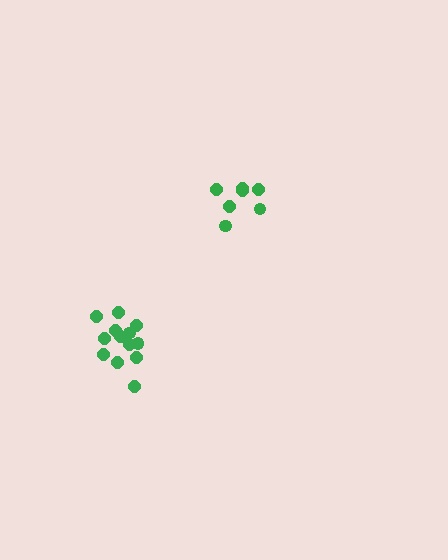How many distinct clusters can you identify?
There are 2 distinct clusters.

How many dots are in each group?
Group 1: 7 dots, Group 2: 13 dots (20 total).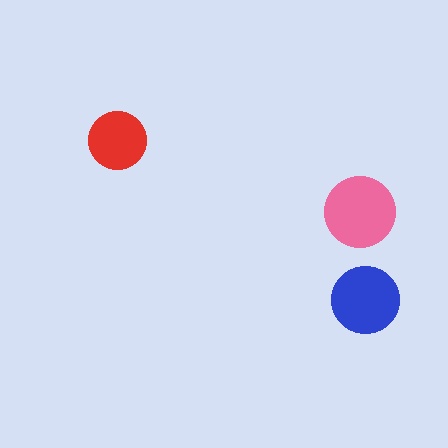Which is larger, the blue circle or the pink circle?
The pink one.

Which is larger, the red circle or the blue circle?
The blue one.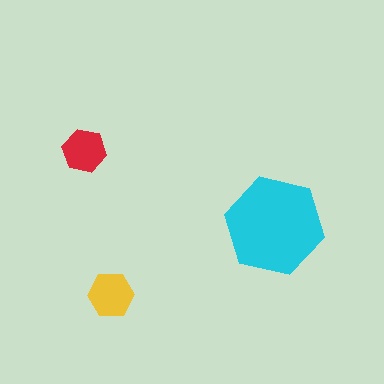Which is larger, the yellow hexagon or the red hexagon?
The yellow one.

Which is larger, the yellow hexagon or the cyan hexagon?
The cyan one.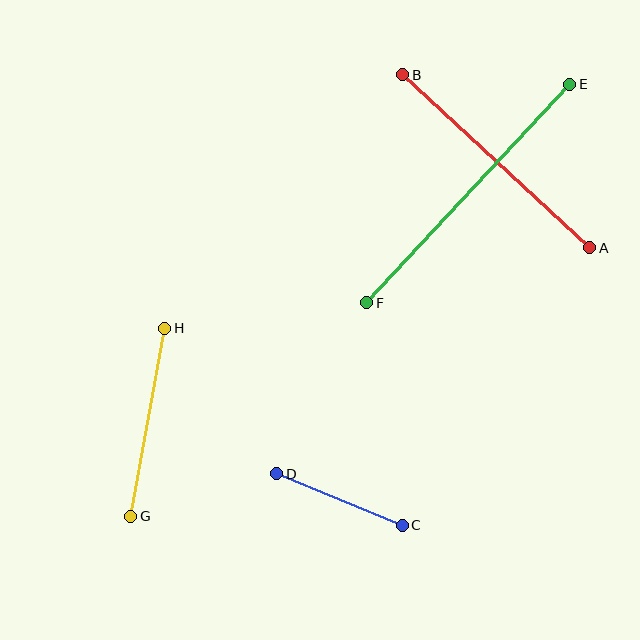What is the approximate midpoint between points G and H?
The midpoint is at approximately (148, 422) pixels.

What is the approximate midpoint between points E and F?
The midpoint is at approximately (468, 193) pixels.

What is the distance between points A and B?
The distance is approximately 255 pixels.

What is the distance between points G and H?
The distance is approximately 191 pixels.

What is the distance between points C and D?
The distance is approximately 136 pixels.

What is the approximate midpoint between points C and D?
The midpoint is at approximately (340, 499) pixels.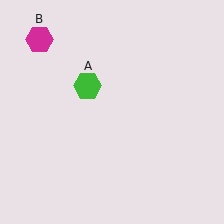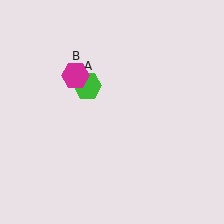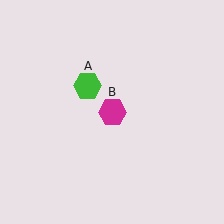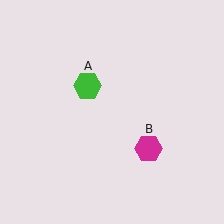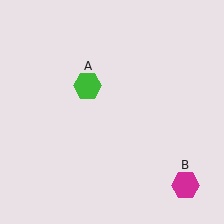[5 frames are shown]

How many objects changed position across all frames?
1 object changed position: magenta hexagon (object B).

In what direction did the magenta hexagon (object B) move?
The magenta hexagon (object B) moved down and to the right.